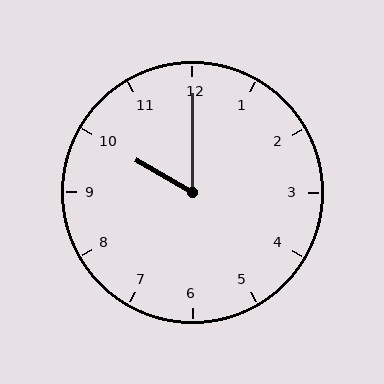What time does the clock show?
10:00.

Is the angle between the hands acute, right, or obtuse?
It is acute.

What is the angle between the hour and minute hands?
Approximately 60 degrees.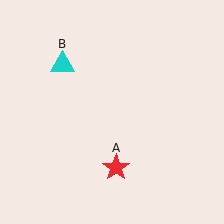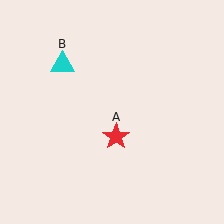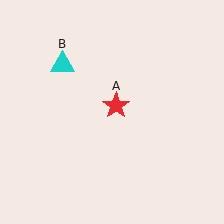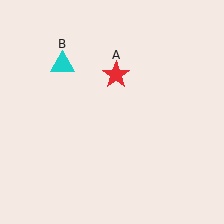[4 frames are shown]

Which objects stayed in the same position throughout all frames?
Cyan triangle (object B) remained stationary.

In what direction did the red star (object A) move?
The red star (object A) moved up.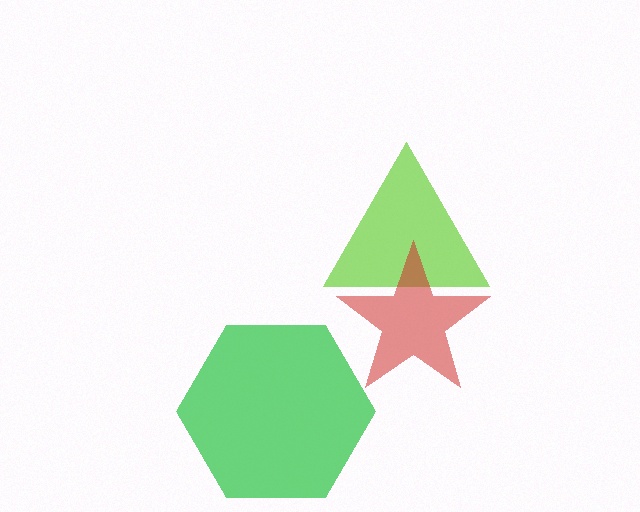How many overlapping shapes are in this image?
There are 3 overlapping shapes in the image.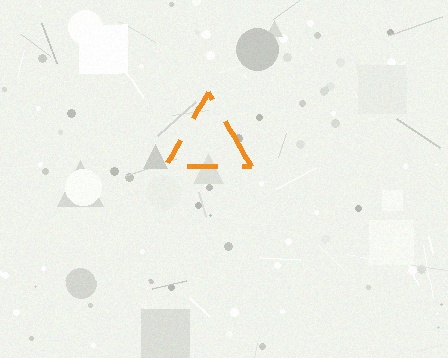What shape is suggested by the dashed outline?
The dashed outline suggests a triangle.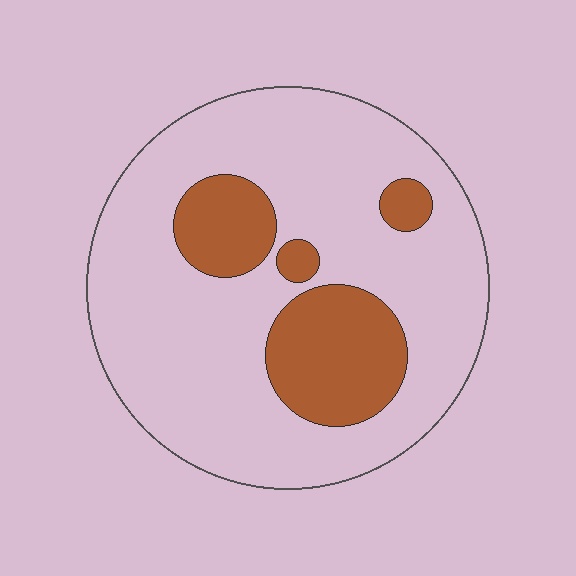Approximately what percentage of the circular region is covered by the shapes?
Approximately 20%.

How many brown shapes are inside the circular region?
4.